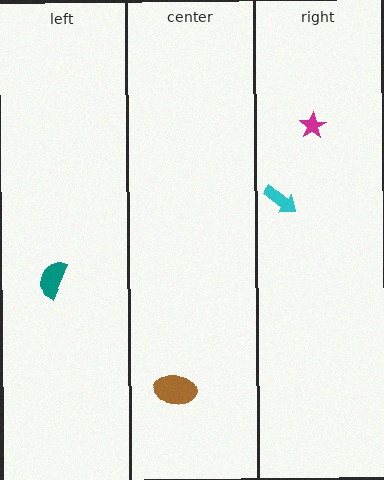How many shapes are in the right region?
2.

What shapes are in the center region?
The brown ellipse.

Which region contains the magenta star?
The right region.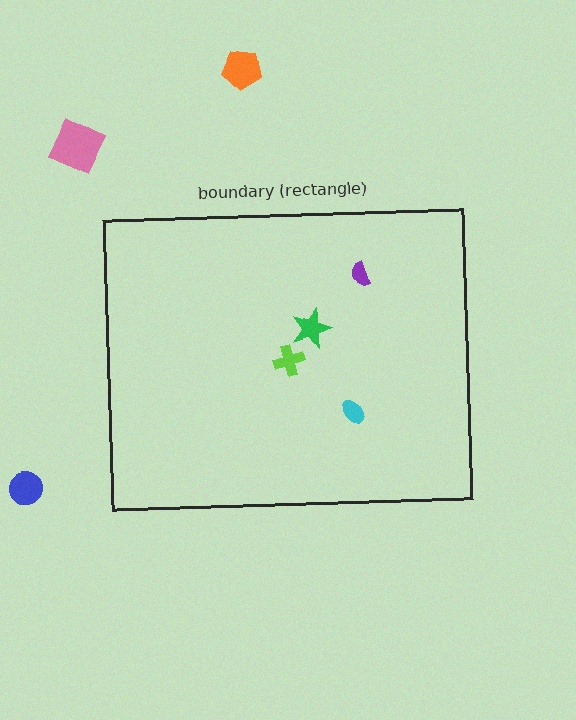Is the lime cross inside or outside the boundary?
Inside.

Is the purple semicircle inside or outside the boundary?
Inside.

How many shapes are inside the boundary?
4 inside, 3 outside.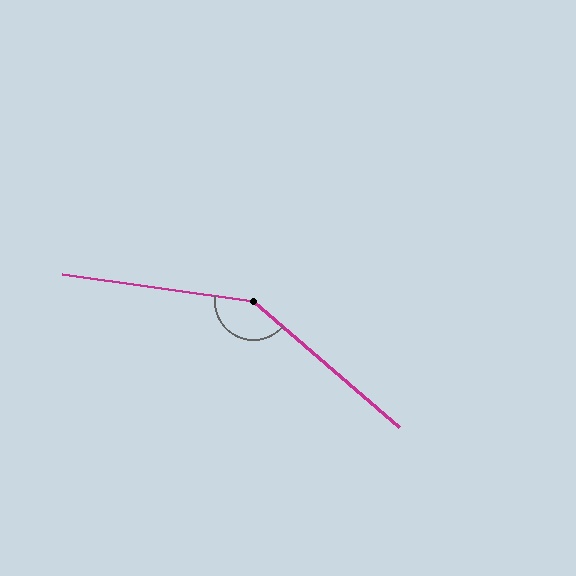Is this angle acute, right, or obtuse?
It is obtuse.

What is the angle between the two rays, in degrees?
Approximately 147 degrees.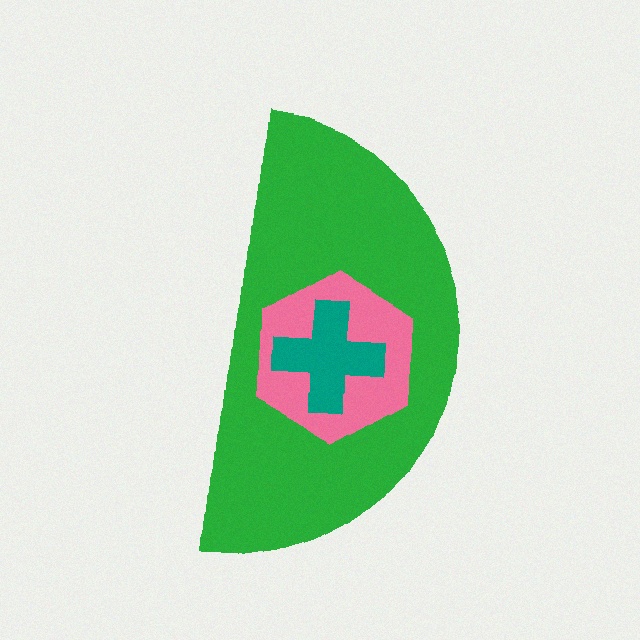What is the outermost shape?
The green semicircle.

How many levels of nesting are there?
3.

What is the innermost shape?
The teal cross.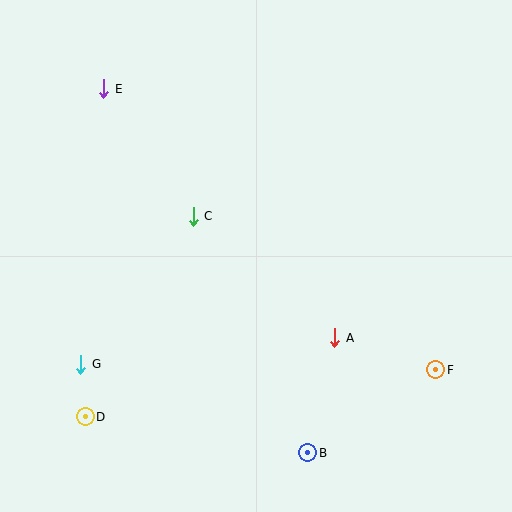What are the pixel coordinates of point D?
Point D is at (85, 417).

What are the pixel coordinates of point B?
Point B is at (308, 453).